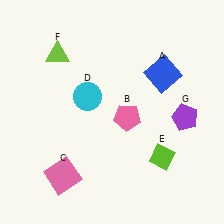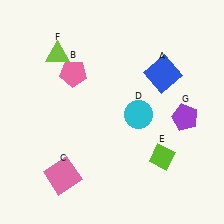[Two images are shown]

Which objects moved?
The objects that moved are: the pink pentagon (B), the cyan circle (D).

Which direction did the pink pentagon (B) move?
The pink pentagon (B) moved left.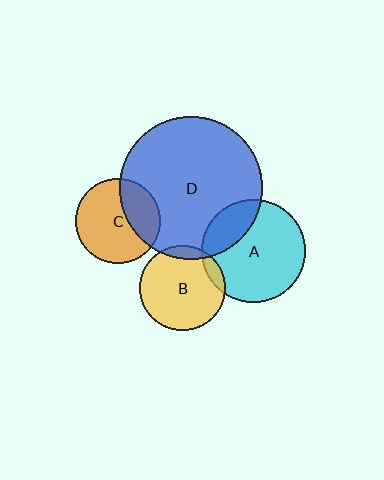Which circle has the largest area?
Circle D (blue).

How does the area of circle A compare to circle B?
Approximately 1.5 times.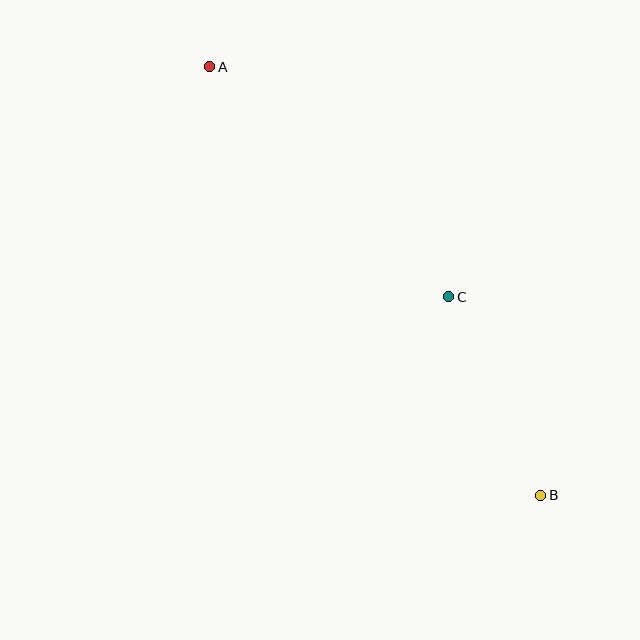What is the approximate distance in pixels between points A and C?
The distance between A and C is approximately 332 pixels.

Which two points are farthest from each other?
Points A and B are farthest from each other.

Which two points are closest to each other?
Points B and C are closest to each other.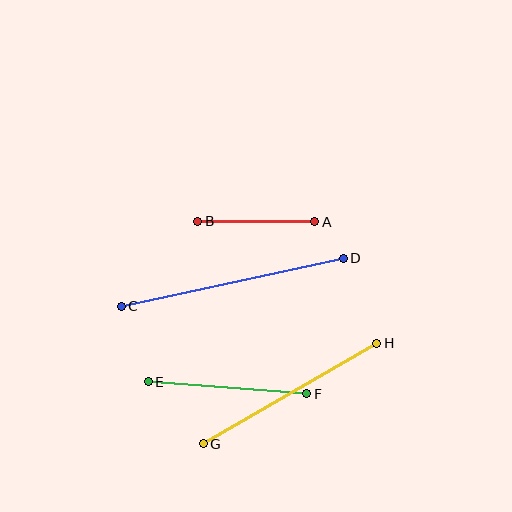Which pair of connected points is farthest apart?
Points C and D are farthest apart.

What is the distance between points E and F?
The distance is approximately 159 pixels.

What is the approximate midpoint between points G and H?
The midpoint is at approximately (290, 394) pixels.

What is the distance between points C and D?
The distance is approximately 227 pixels.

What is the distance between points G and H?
The distance is approximately 201 pixels.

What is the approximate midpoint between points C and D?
The midpoint is at approximately (232, 282) pixels.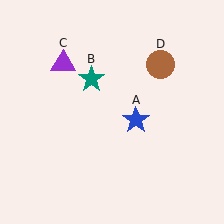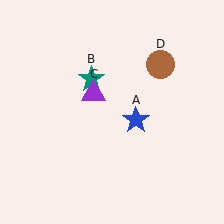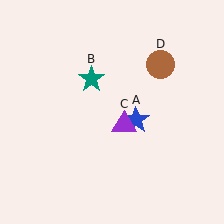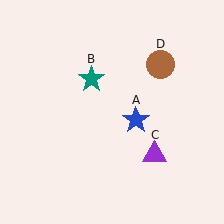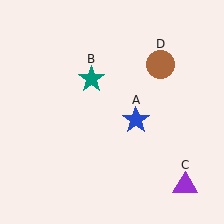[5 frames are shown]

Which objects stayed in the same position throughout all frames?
Blue star (object A) and teal star (object B) and brown circle (object D) remained stationary.